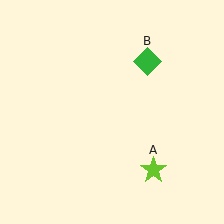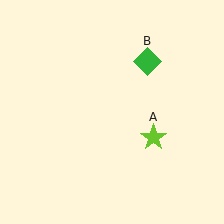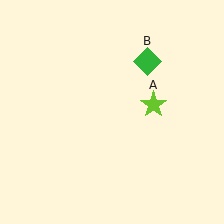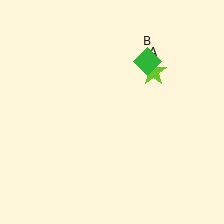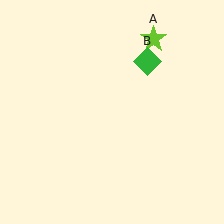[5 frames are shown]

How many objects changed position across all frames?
1 object changed position: lime star (object A).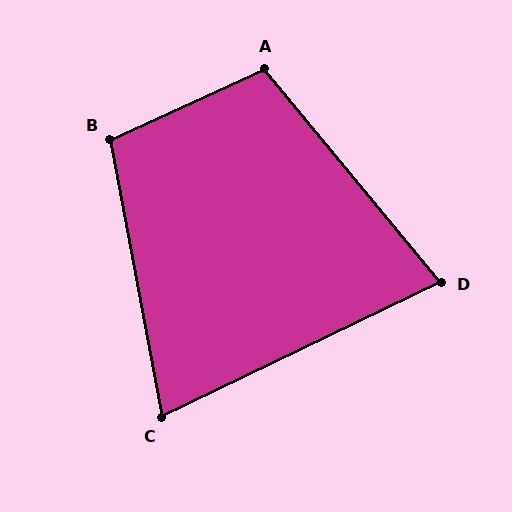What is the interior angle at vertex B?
Approximately 104 degrees (obtuse).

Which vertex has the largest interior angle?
A, at approximately 105 degrees.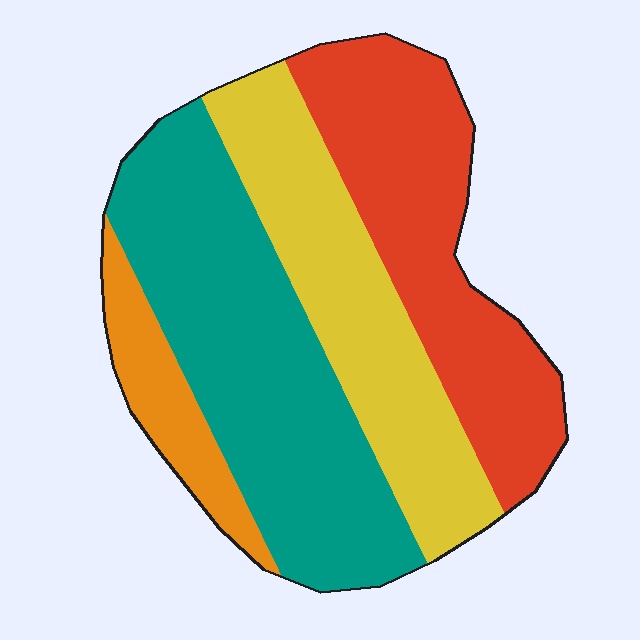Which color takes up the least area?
Orange, at roughly 10%.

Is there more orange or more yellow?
Yellow.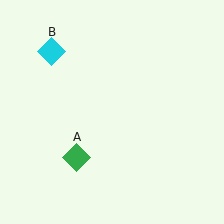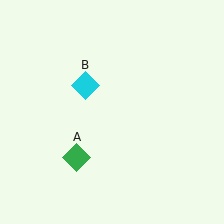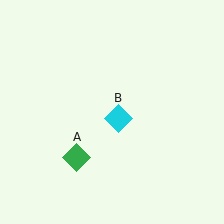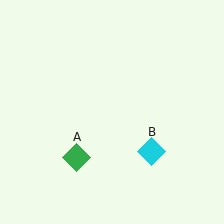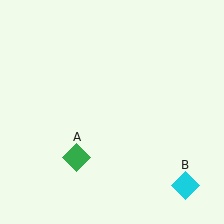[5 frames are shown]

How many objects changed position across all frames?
1 object changed position: cyan diamond (object B).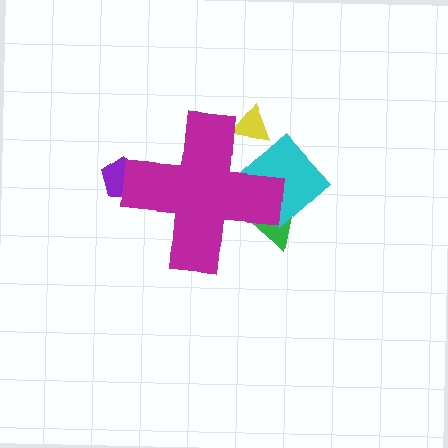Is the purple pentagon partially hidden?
Yes, the purple pentagon is partially hidden behind the magenta cross.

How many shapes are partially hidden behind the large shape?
4 shapes are partially hidden.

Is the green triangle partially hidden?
Yes, the green triangle is partially hidden behind the magenta cross.